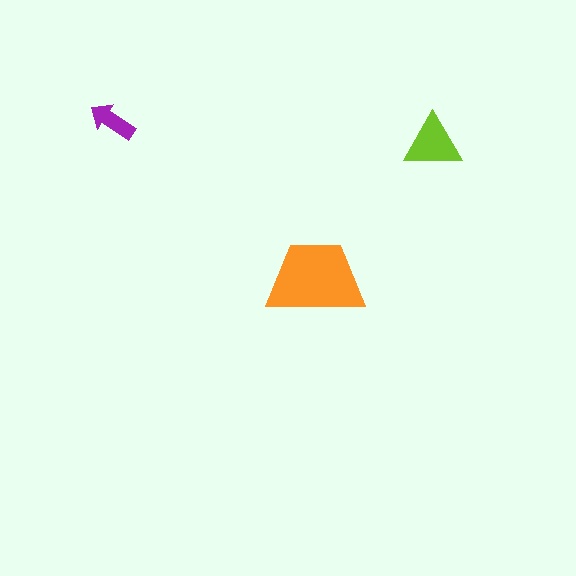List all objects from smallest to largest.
The purple arrow, the lime triangle, the orange trapezoid.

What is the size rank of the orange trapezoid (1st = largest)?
1st.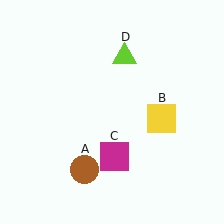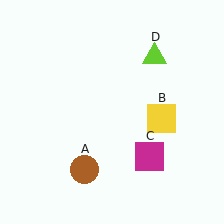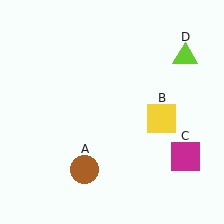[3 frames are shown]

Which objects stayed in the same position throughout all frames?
Brown circle (object A) and yellow square (object B) remained stationary.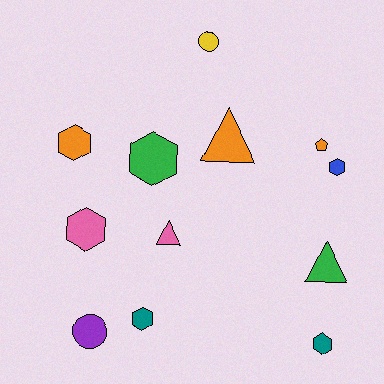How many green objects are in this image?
There are 2 green objects.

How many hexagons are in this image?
There are 6 hexagons.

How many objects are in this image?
There are 12 objects.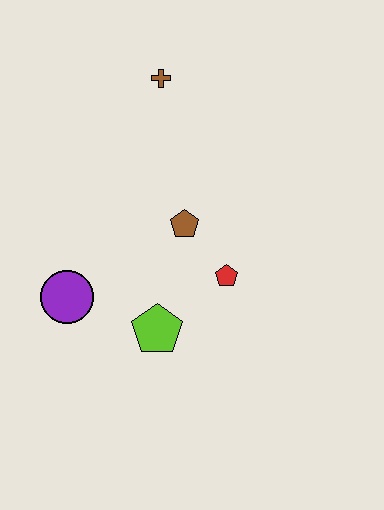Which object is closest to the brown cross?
The brown pentagon is closest to the brown cross.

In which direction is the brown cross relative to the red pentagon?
The brown cross is above the red pentagon.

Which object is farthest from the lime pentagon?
The brown cross is farthest from the lime pentagon.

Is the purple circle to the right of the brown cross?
No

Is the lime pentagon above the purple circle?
No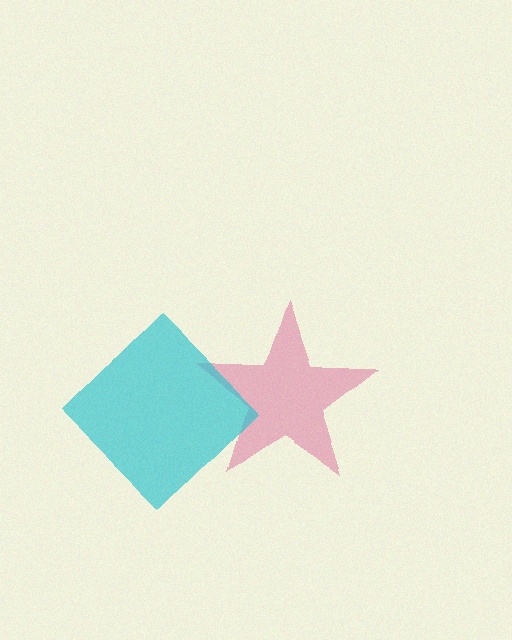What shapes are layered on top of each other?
The layered shapes are: a pink star, a cyan diamond.